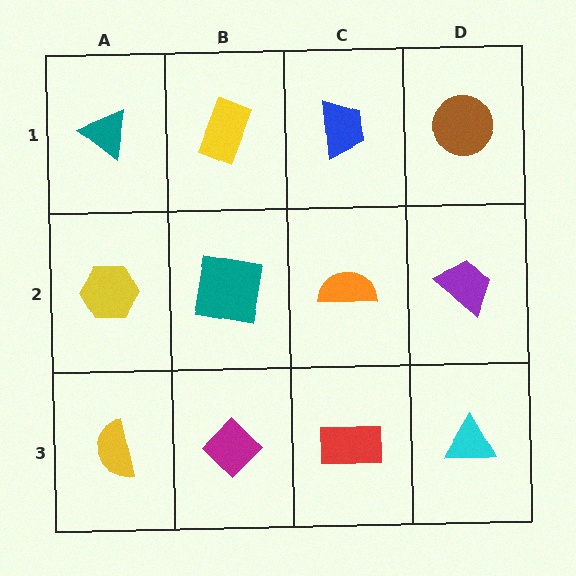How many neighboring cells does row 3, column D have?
2.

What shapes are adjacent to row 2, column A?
A teal triangle (row 1, column A), a yellow semicircle (row 3, column A), a teal square (row 2, column B).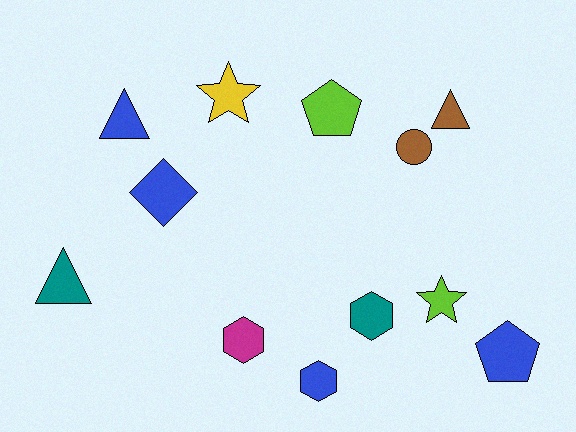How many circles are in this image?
There is 1 circle.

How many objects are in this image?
There are 12 objects.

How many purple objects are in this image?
There are no purple objects.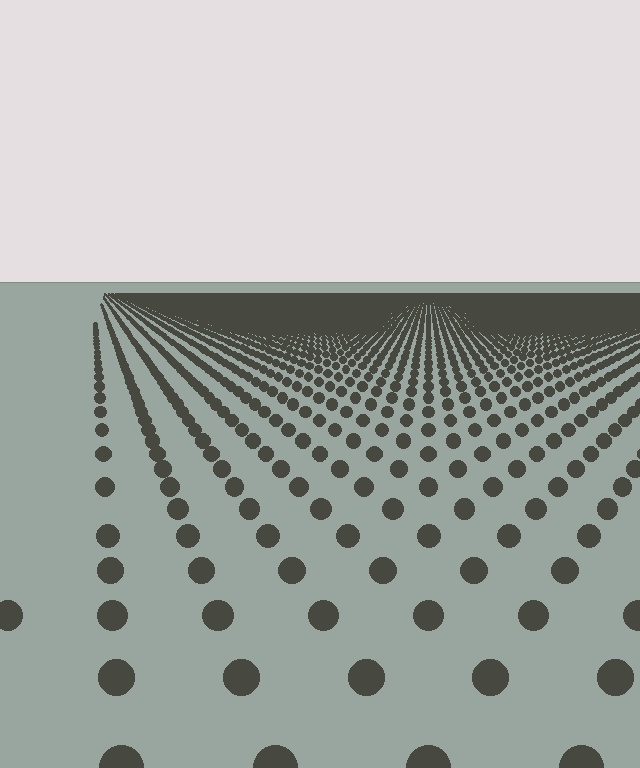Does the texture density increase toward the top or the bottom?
Density increases toward the top.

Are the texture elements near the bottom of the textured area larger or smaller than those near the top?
Larger. Near the bottom, elements are closer to the viewer and appear at a bigger on-screen size.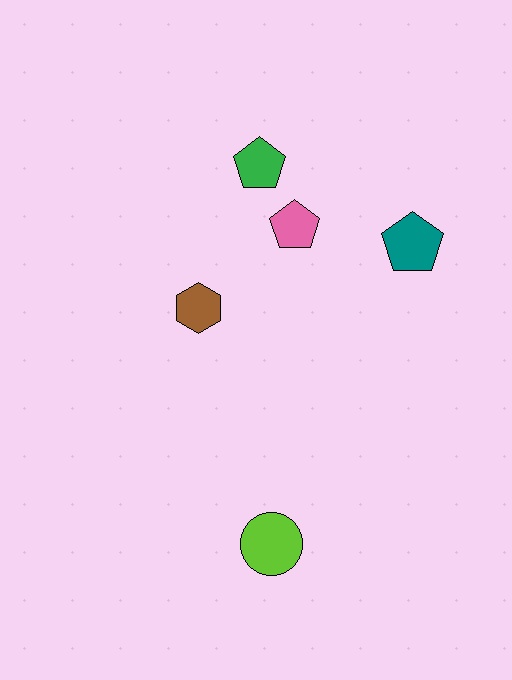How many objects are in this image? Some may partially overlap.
There are 5 objects.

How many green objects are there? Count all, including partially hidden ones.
There is 1 green object.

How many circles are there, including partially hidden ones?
There is 1 circle.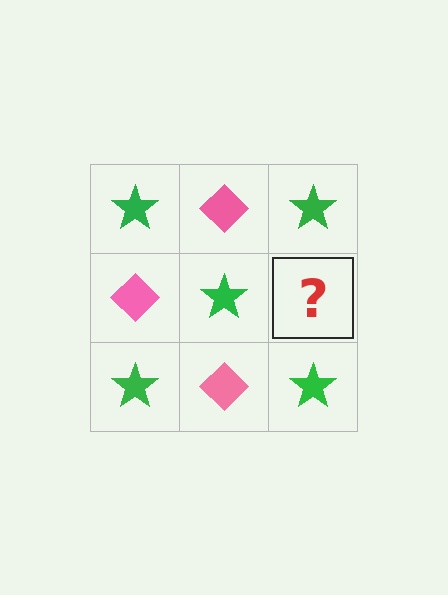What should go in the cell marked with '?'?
The missing cell should contain a pink diamond.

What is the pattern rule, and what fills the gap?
The rule is that it alternates green star and pink diamond in a checkerboard pattern. The gap should be filled with a pink diamond.